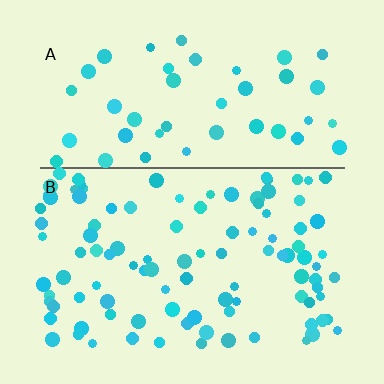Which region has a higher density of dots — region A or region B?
B (the bottom).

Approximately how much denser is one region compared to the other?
Approximately 2.2× — region B over region A.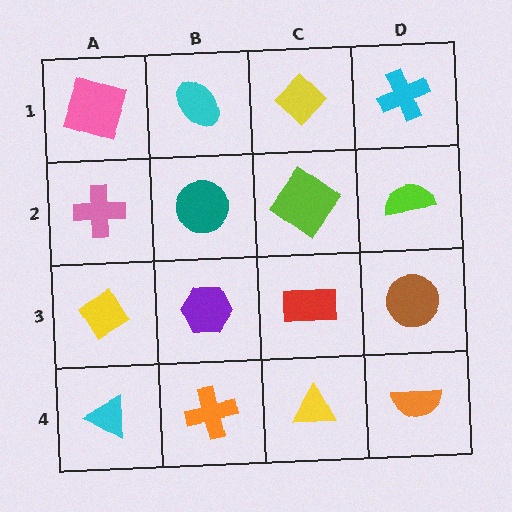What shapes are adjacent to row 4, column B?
A purple hexagon (row 3, column B), a cyan triangle (row 4, column A), a yellow triangle (row 4, column C).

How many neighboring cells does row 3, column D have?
3.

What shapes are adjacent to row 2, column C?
A yellow diamond (row 1, column C), a red rectangle (row 3, column C), a teal circle (row 2, column B), a lime semicircle (row 2, column D).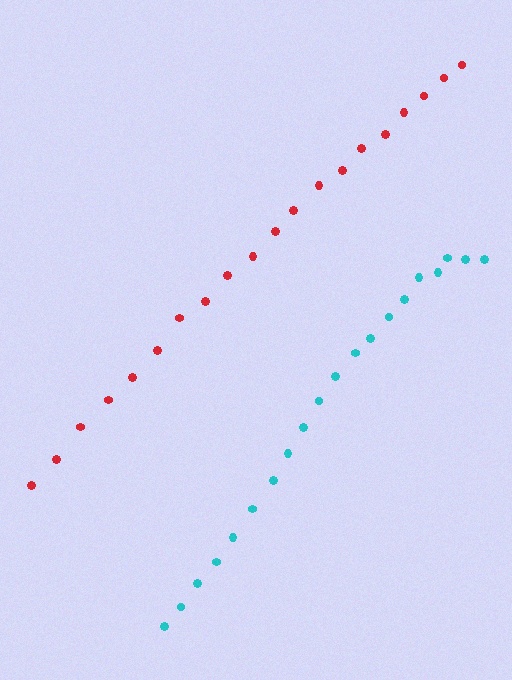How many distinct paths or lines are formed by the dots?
There are 2 distinct paths.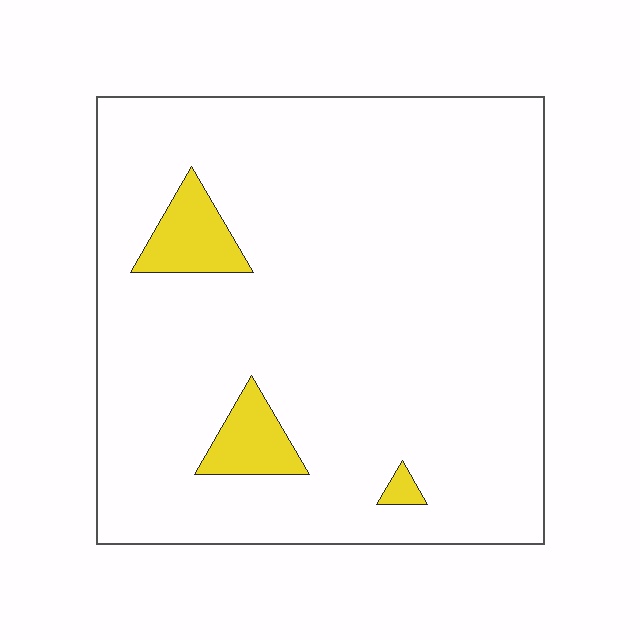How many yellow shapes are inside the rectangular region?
3.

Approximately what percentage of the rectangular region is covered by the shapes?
Approximately 5%.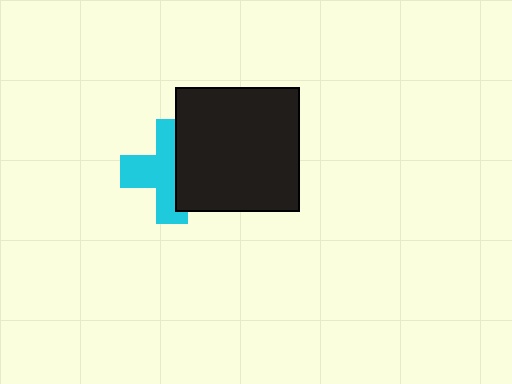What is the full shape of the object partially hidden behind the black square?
The partially hidden object is a cyan cross.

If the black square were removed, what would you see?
You would see the complete cyan cross.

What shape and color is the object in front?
The object in front is a black square.